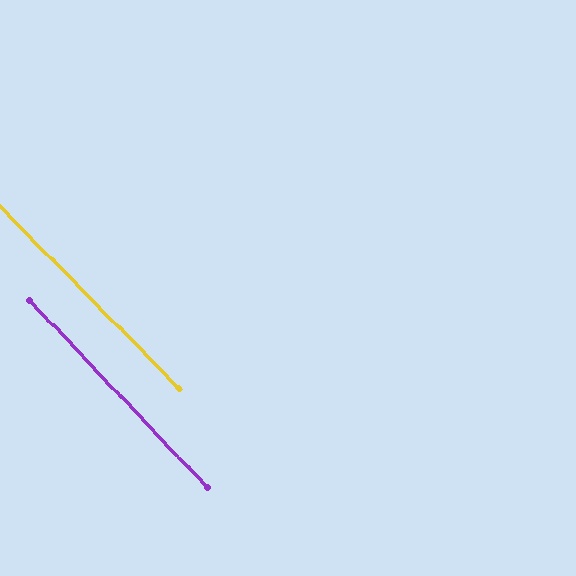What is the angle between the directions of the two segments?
Approximately 1 degree.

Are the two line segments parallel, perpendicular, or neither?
Parallel — their directions differ by only 1.1°.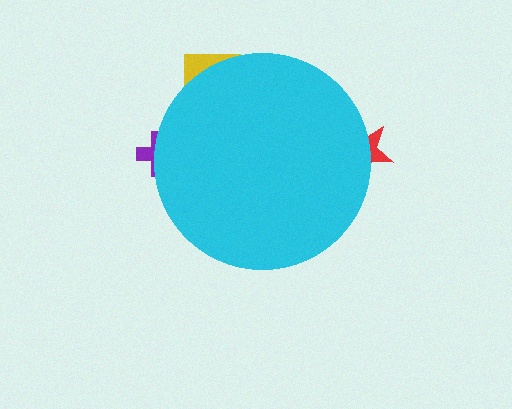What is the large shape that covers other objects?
A cyan circle.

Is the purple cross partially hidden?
Yes, the purple cross is partially hidden behind the cyan circle.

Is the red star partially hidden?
Yes, the red star is partially hidden behind the cyan circle.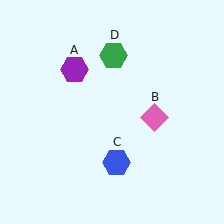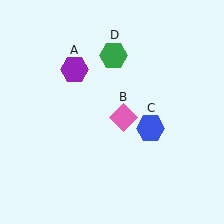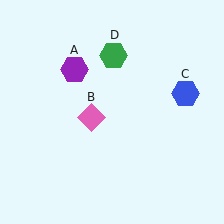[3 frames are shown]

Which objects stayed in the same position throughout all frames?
Purple hexagon (object A) and green hexagon (object D) remained stationary.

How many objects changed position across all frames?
2 objects changed position: pink diamond (object B), blue hexagon (object C).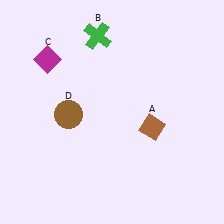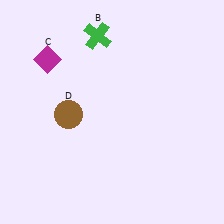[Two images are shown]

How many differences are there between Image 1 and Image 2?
There is 1 difference between the two images.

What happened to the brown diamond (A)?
The brown diamond (A) was removed in Image 2. It was in the bottom-right area of Image 1.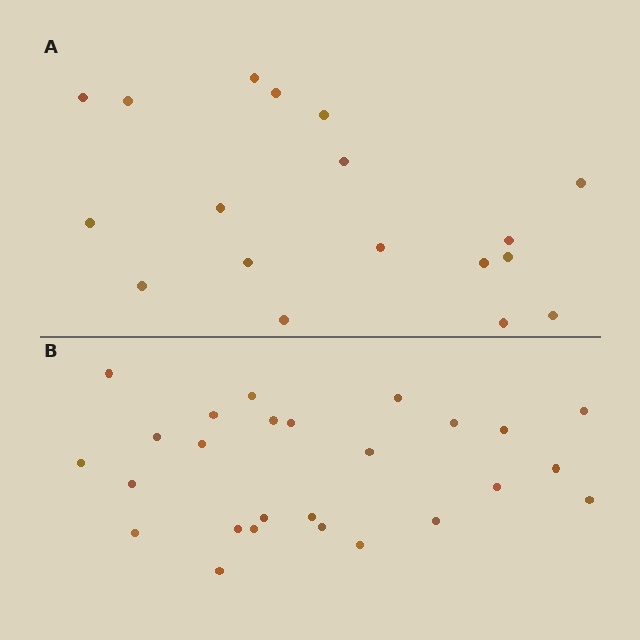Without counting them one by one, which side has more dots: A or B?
Region B (the bottom region) has more dots.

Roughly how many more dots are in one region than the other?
Region B has roughly 8 or so more dots than region A.